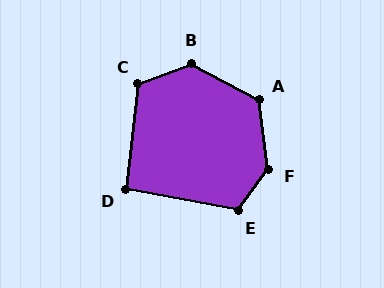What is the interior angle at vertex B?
Approximately 131 degrees (obtuse).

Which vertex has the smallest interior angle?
D, at approximately 94 degrees.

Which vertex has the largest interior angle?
F, at approximately 136 degrees.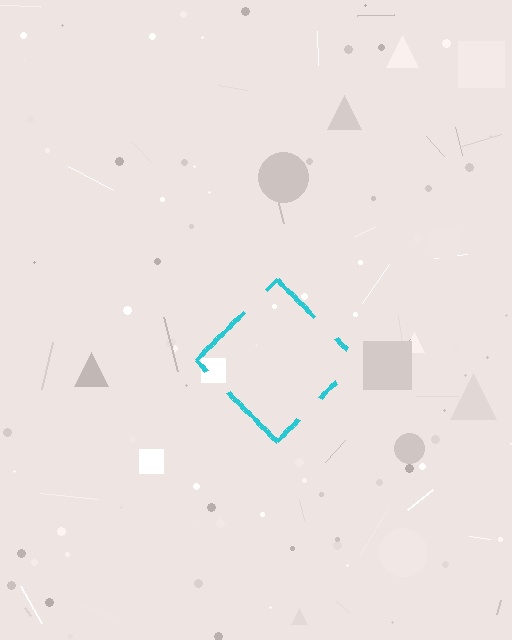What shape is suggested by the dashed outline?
The dashed outline suggests a diamond.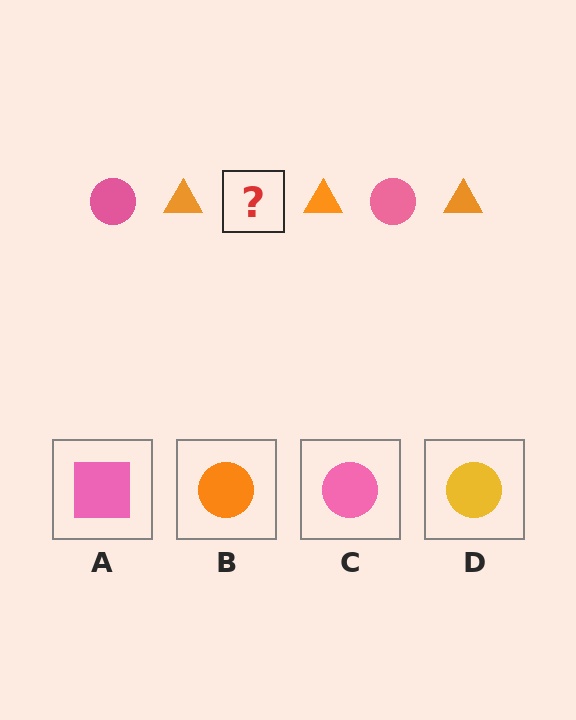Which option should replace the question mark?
Option C.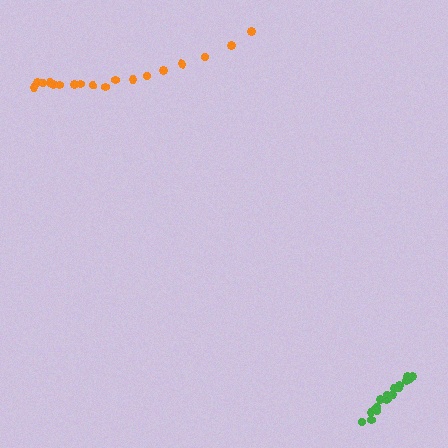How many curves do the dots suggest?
There are 2 distinct paths.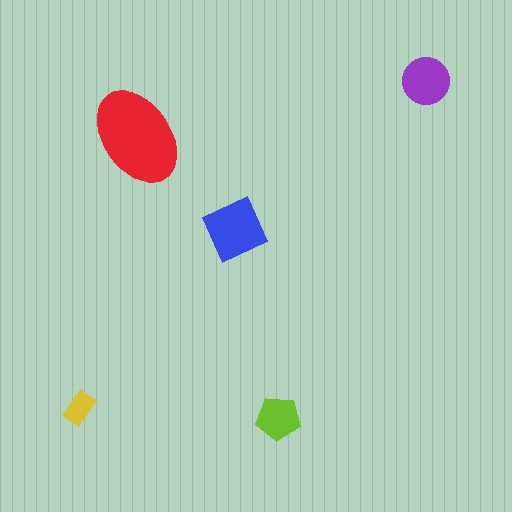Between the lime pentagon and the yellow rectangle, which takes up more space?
The lime pentagon.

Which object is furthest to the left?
The yellow rectangle is leftmost.